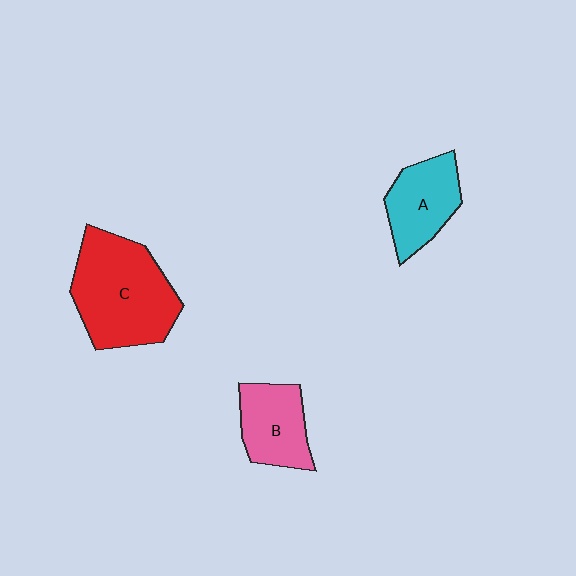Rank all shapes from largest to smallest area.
From largest to smallest: C (red), A (cyan), B (pink).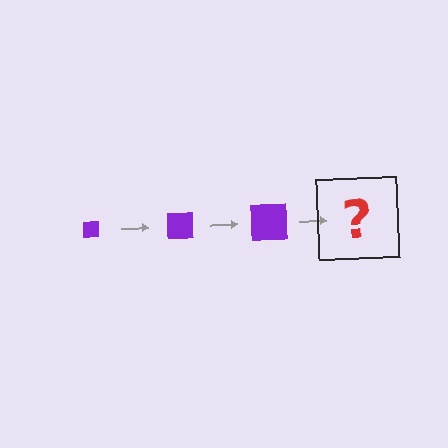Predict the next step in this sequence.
The next step is a purple square, larger than the previous one.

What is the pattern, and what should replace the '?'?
The pattern is that the square gets progressively larger each step. The '?' should be a purple square, larger than the previous one.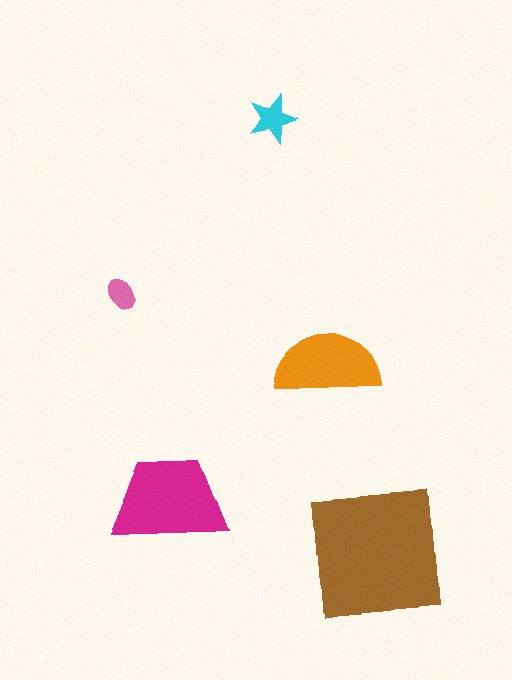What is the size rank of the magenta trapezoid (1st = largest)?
2nd.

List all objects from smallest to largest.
The pink ellipse, the cyan star, the orange semicircle, the magenta trapezoid, the brown square.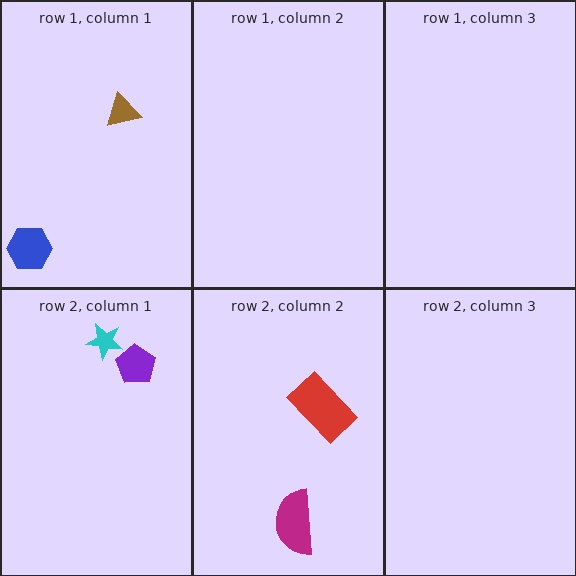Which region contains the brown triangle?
The row 1, column 1 region.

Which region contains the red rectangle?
The row 2, column 2 region.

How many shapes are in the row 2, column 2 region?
2.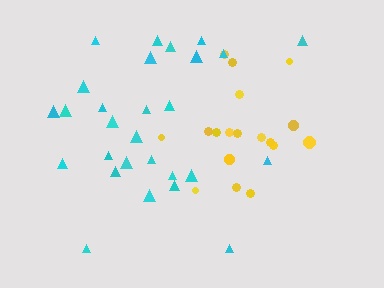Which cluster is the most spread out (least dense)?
Cyan.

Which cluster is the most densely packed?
Yellow.